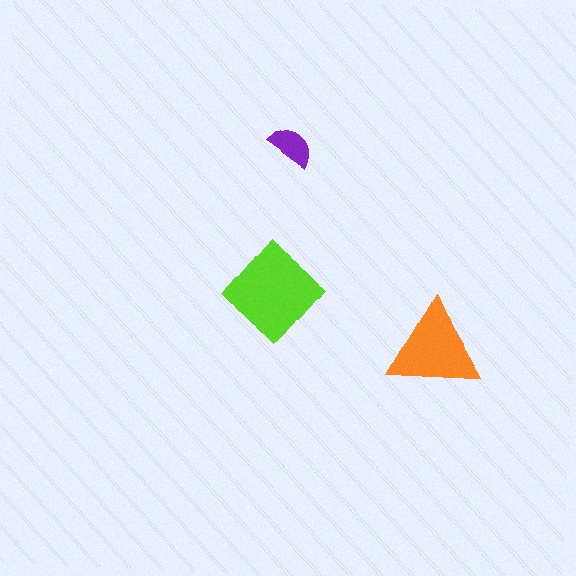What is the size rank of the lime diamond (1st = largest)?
1st.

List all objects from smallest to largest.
The purple semicircle, the orange triangle, the lime diamond.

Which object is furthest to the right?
The orange triangle is rightmost.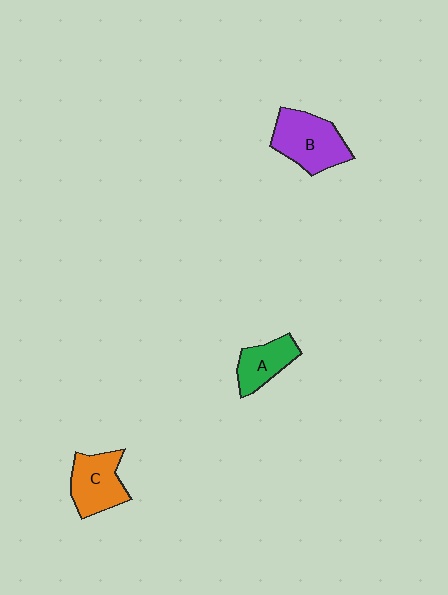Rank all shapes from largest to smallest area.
From largest to smallest: B (purple), C (orange), A (green).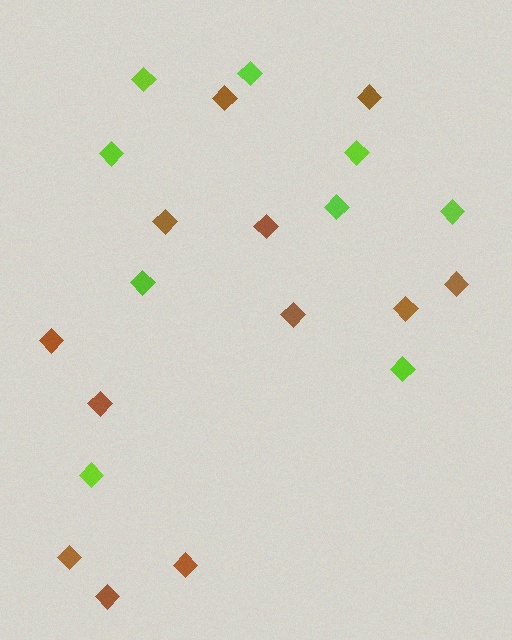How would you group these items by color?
There are 2 groups: one group of lime diamonds (9) and one group of brown diamonds (12).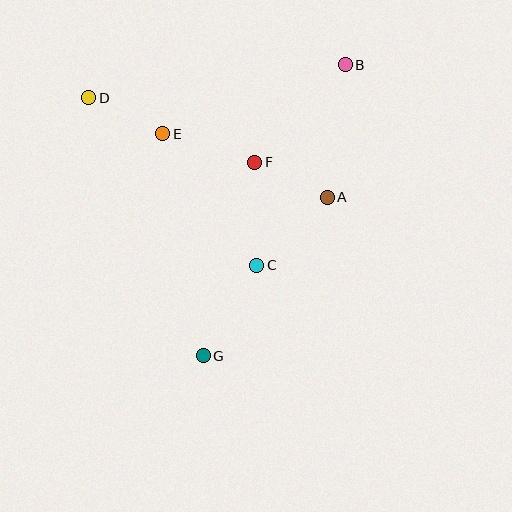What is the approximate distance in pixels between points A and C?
The distance between A and C is approximately 98 pixels.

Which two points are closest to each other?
Points A and F are closest to each other.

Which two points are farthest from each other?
Points B and G are farthest from each other.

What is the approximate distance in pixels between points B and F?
The distance between B and F is approximately 133 pixels.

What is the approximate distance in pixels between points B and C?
The distance between B and C is approximately 219 pixels.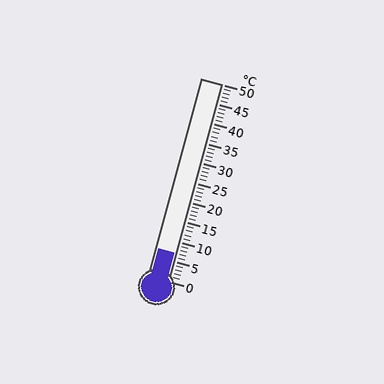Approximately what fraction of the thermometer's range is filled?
The thermometer is filled to approximately 15% of its range.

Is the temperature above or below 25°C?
The temperature is below 25°C.